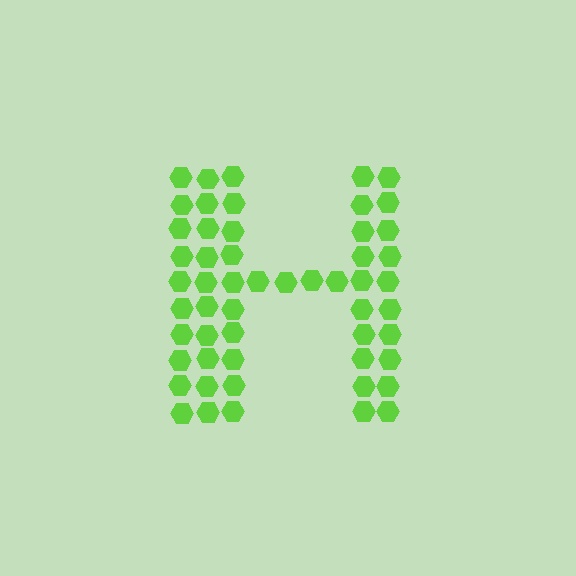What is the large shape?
The large shape is the letter H.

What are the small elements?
The small elements are hexagons.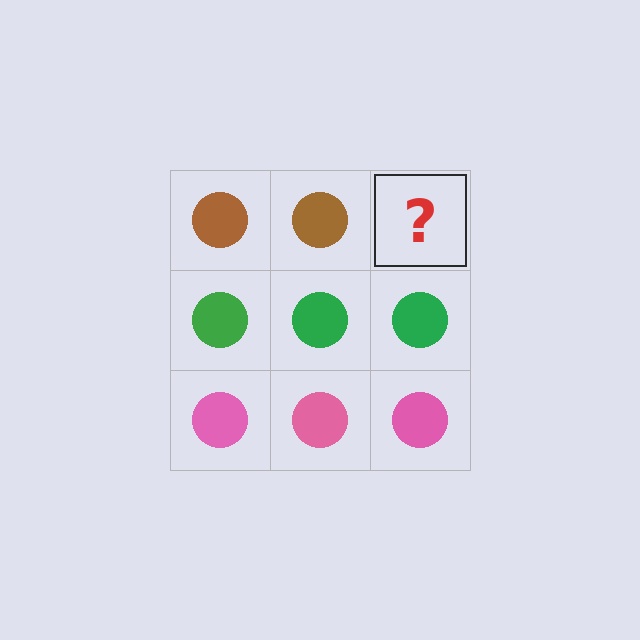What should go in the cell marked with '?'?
The missing cell should contain a brown circle.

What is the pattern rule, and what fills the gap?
The rule is that each row has a consistent color. The gap should be filled with a brown circle.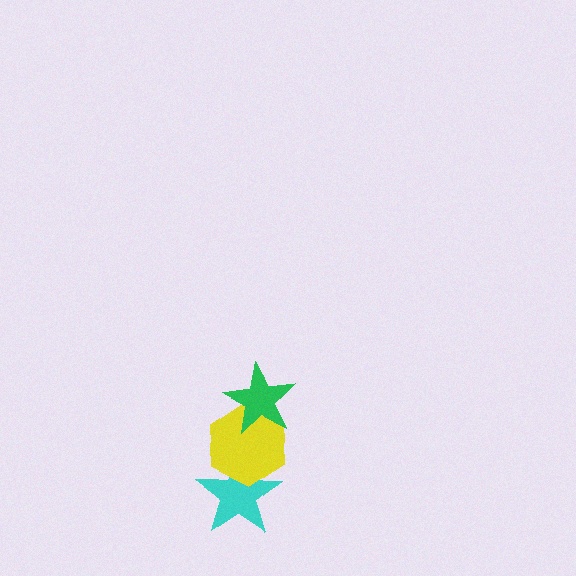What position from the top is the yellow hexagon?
The yellow hexagon is 2nd from the top.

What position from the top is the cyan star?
The cyan star is 3rd from the top.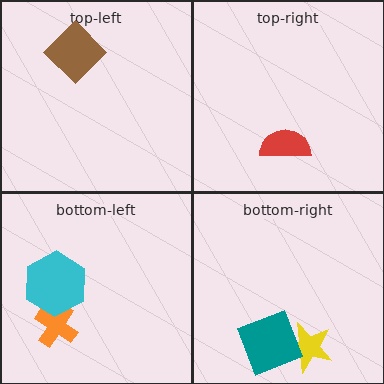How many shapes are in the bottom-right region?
2.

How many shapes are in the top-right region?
1.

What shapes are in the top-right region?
The red semicircle.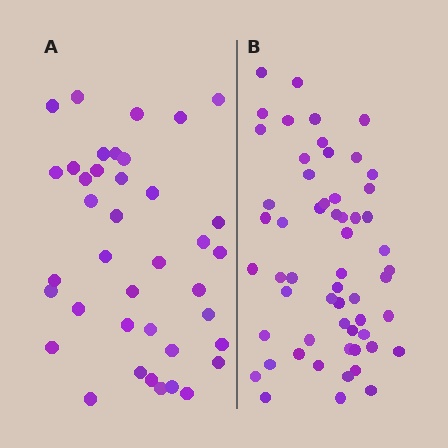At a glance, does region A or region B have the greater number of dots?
Region B (the right region) has more dots.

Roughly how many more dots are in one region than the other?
Region B has approximately 20 more dots than region A.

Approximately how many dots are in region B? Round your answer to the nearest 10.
About 60 dots. (The exact count is 57, which rounds to 60.)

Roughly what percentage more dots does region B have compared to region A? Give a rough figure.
About 45% more.